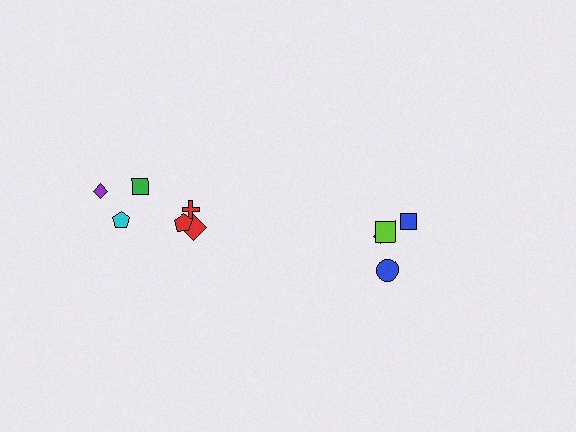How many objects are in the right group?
There are 4 objects.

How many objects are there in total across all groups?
There are 10 objects.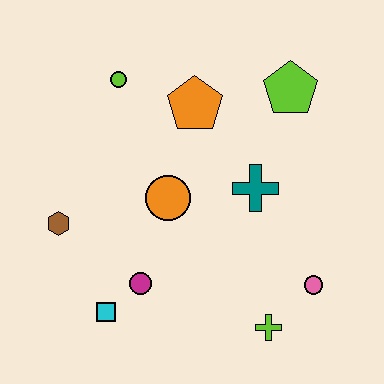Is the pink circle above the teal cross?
No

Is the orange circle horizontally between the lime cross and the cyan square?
Yes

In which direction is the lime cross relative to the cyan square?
The lime cross is to the right of the cyan square.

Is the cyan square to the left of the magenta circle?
Yes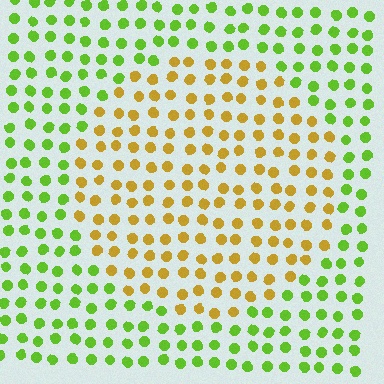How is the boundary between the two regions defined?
The boundary is defined purely by a slight shift in hue (about 53 degrees). Spacing, size, and orientation are identical on both sides.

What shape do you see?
I see a circle.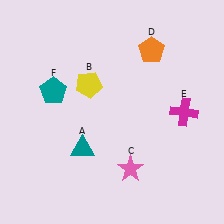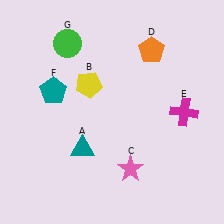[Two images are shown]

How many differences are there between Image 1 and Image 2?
There is 1 difference between the two images.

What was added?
A green circle (G) was added in Image 2.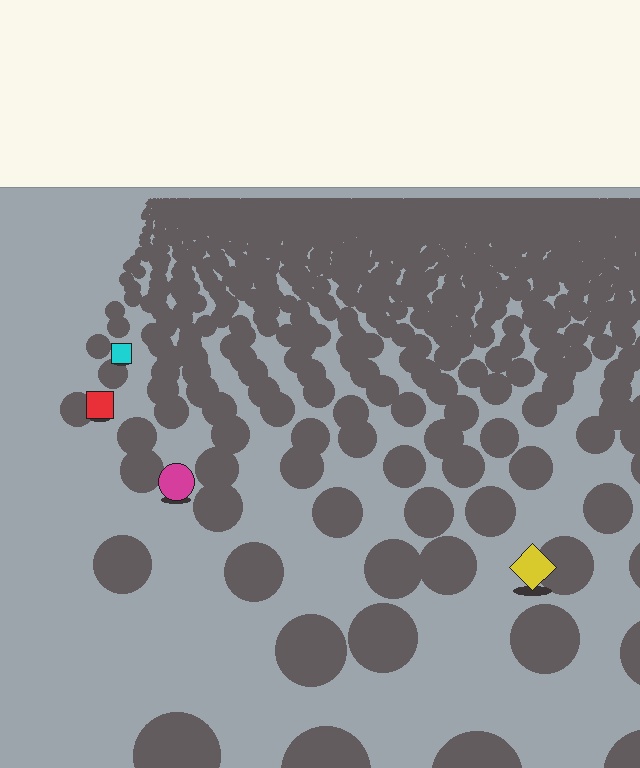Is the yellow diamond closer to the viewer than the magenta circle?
Yes. The yellow diamond is closer — you can tell from the texture gradient: the ground texture is coarser near it.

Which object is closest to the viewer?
The yellow diamond is closest. The texture marks near it are larger and more spread out.